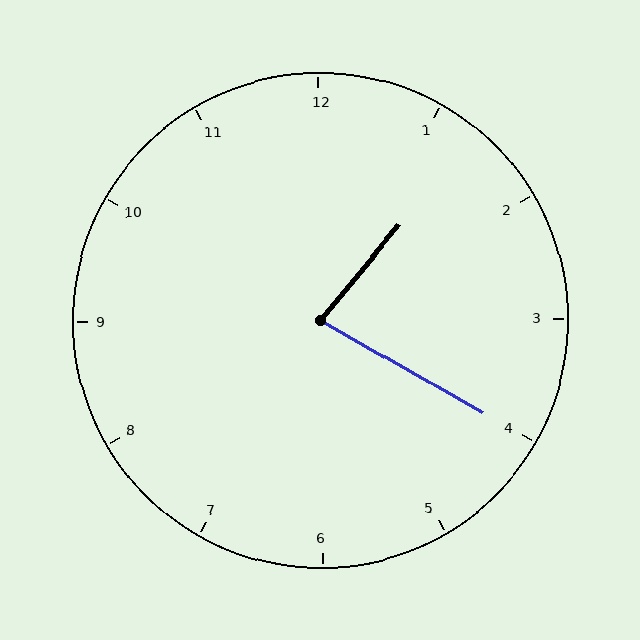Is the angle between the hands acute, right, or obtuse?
It is acute.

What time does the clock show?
1:20.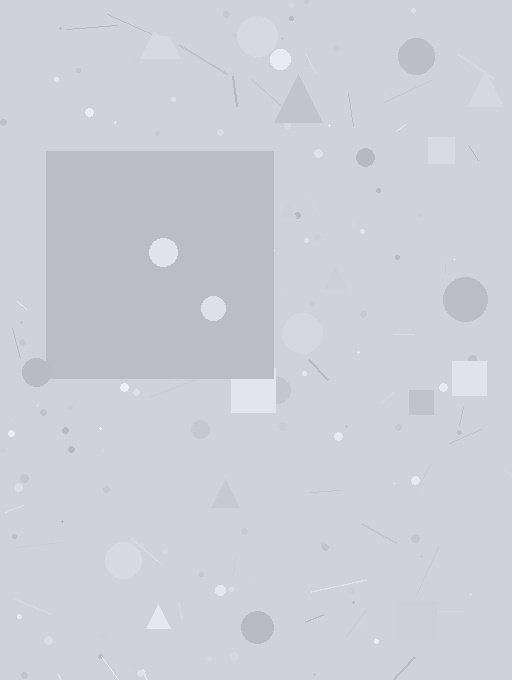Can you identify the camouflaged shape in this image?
The camouflaged shape is a square.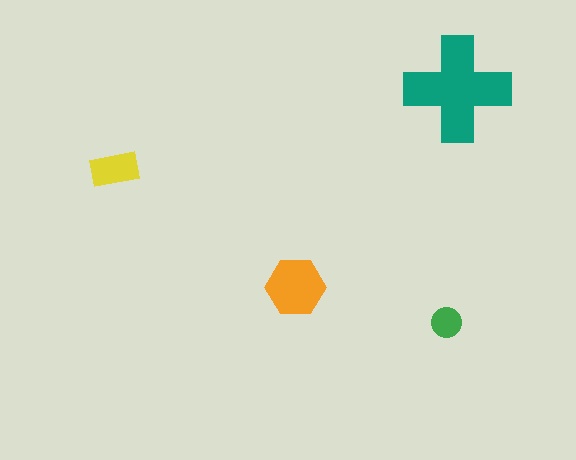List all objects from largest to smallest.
The teal cross, the orange hexagon, the yellow rectangle, the green circle.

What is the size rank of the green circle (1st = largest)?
4th.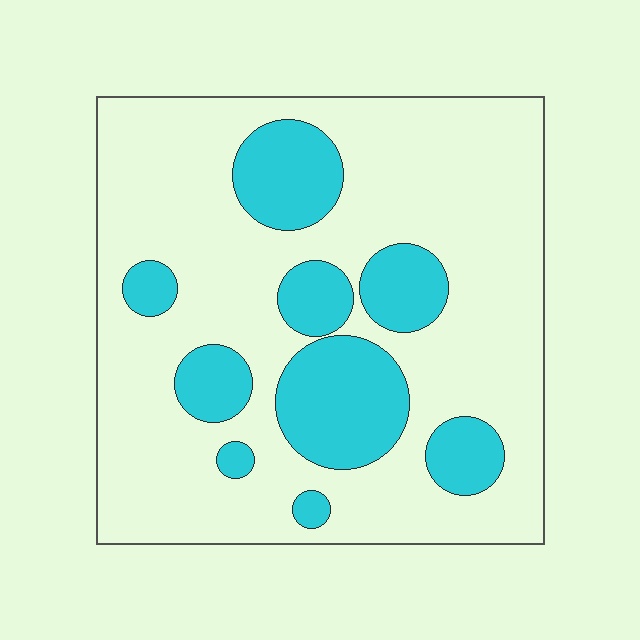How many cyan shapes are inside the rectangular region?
9.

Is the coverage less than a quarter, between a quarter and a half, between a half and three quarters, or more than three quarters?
Less than a quarter.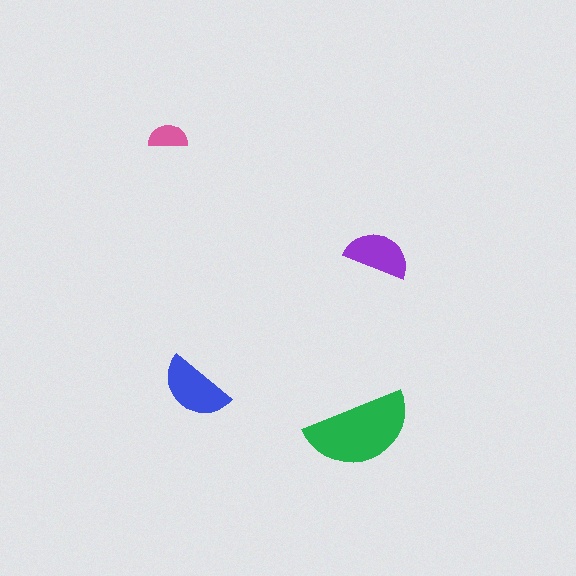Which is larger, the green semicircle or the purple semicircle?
The green one.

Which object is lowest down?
The green semicircle is bottommost.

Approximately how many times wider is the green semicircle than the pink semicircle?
About 2.5 times wider.